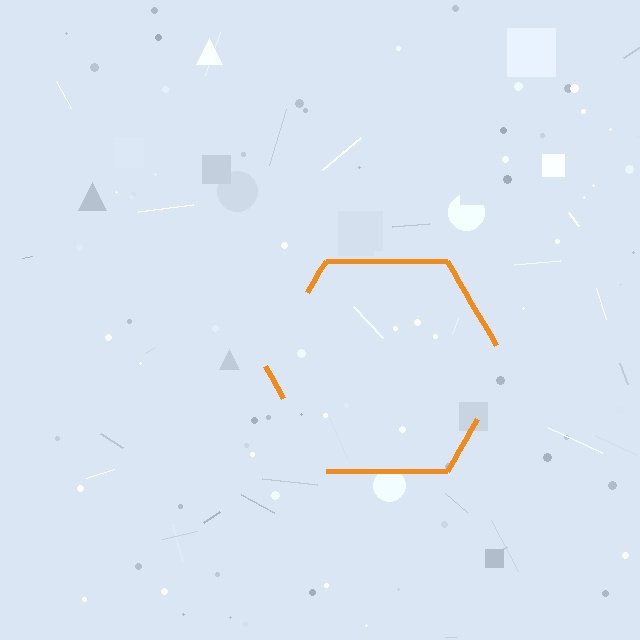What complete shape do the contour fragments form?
The contour fragments form a hexagon.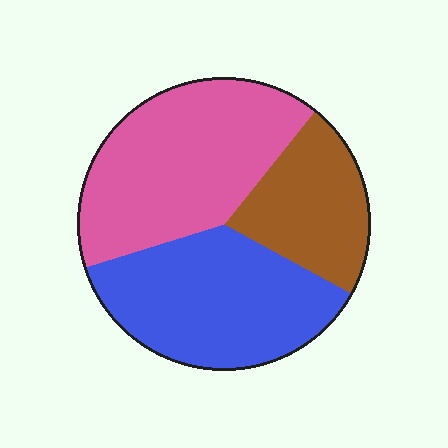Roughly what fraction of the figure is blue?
Blue takes up about three eighths (3/8) of the figure.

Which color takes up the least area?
Brown, at roughly 20%.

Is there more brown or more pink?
Pink.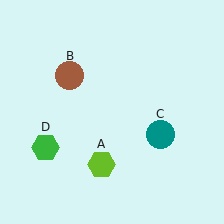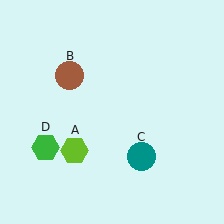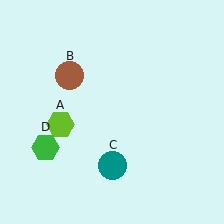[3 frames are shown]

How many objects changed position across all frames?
2 objects changed position: lime hexagon (object A), teal circle (object C).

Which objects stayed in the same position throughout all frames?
Brown circle (object B) and green hexagon (object D) remained stationary.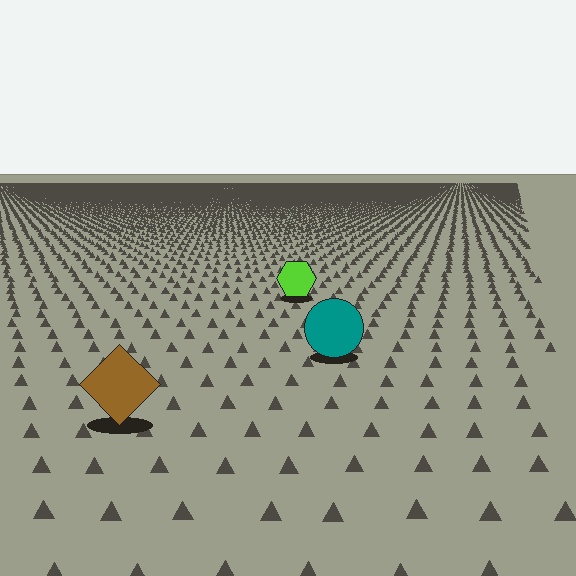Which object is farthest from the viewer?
The lime hexagon is farthest from the viewer. It appears smaller and the ground texture around it is denser.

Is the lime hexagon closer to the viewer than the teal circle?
No. The teal circle is closer — you can tell from the texture gradient: the ground texture is coarser near it.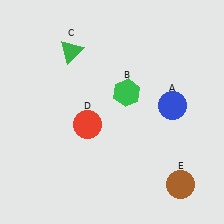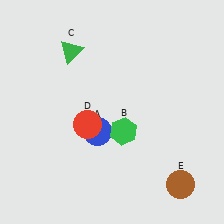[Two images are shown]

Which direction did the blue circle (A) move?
The blue circle (A) moved left.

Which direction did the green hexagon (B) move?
The green hexagon (B) moved down.